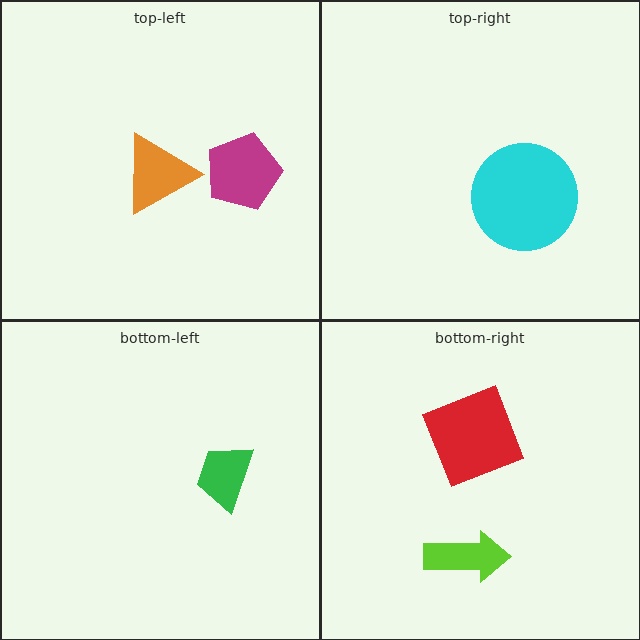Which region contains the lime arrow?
The bottom-right region.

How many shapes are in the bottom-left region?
1.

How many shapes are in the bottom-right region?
2.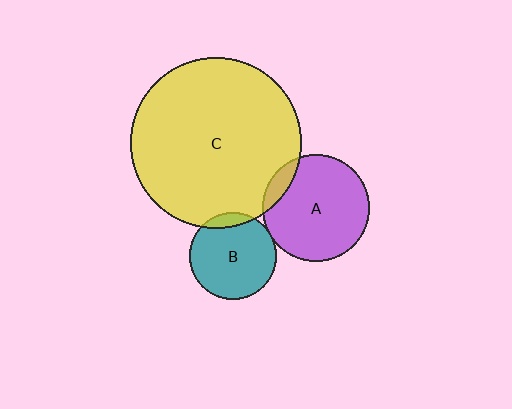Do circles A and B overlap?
Yes.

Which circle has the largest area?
Circle C (yellow).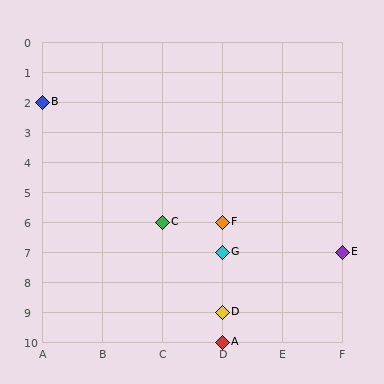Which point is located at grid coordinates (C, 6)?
Point C is at (C, 6).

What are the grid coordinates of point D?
Point D is at grid coordinates (D, 9).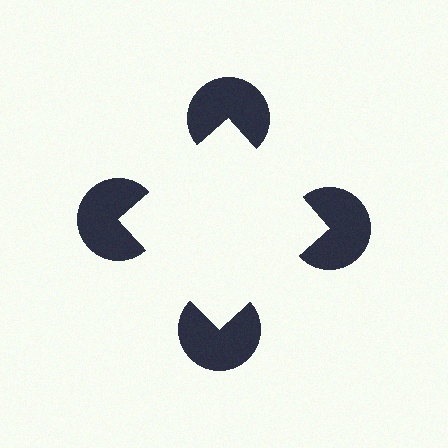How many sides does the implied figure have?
4 sides.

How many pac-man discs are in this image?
There are 4 — one at each vertex of the illusory square.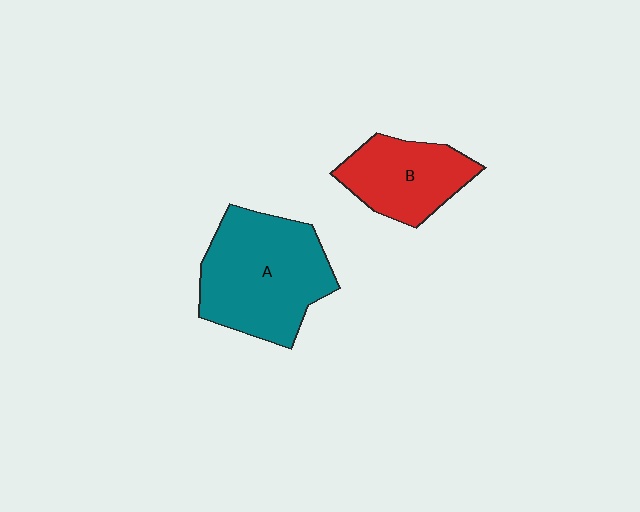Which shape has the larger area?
Shape A (teal).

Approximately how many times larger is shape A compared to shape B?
Approximately 1.6 times.